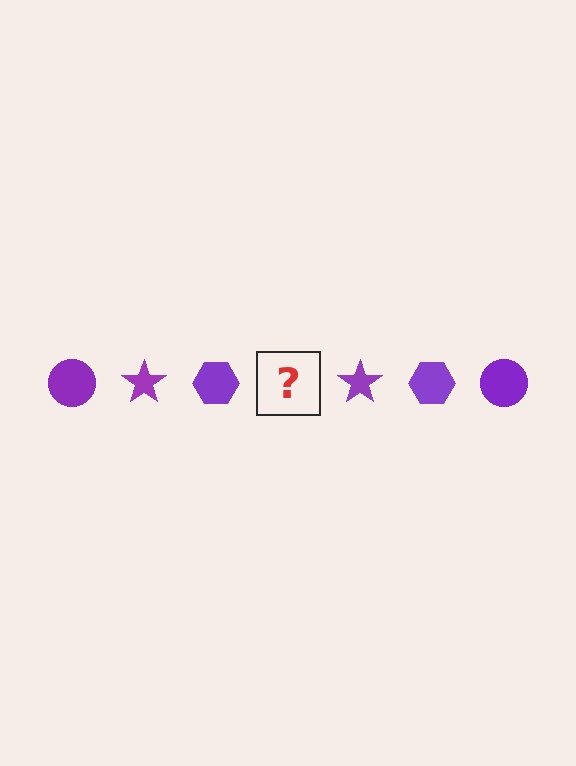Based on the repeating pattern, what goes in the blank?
The blank should be a purple circle.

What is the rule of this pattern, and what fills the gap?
The rule is that the pattern cycles through circle, star, hexagon shapes in purple. The gap should be filled with a purple circle.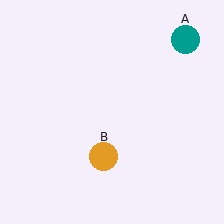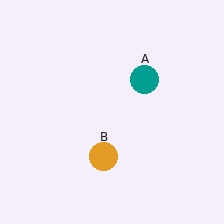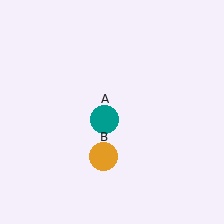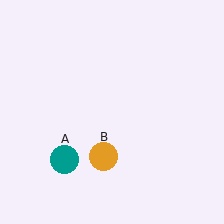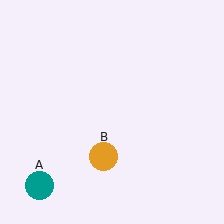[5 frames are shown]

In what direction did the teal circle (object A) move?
The teal circle (object A) moved down and to the left.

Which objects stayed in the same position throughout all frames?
Orange circle (object B) remained stationary.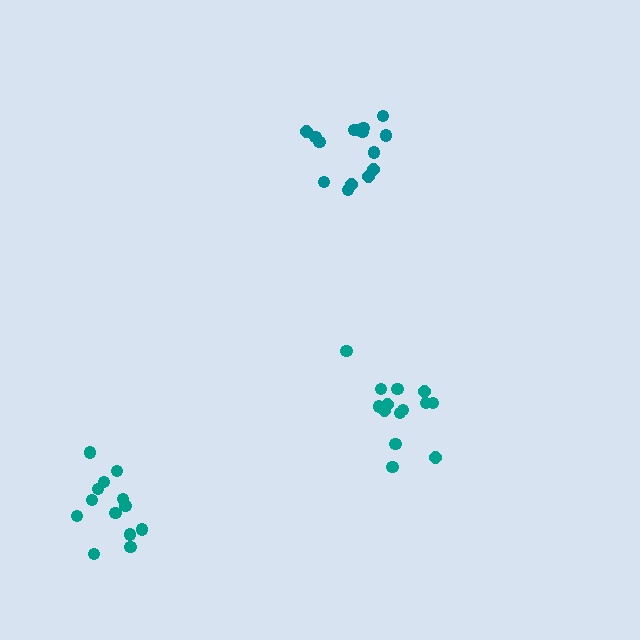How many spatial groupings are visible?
There are 3 spatial groupings.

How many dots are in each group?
Group 1: 14 dots, Group 2: 13 dots, Group 3: 15 dots (42 total).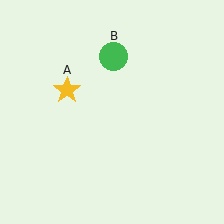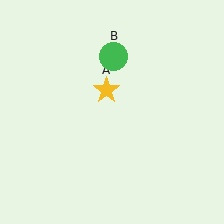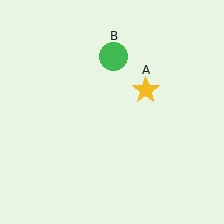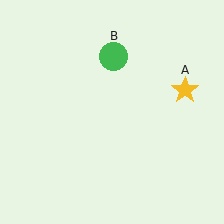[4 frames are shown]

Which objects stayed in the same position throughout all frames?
Green circle (object B) remained stationary.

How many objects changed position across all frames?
1 object changed position: yellow star (object A).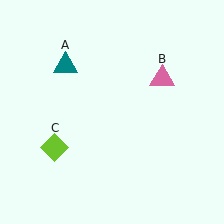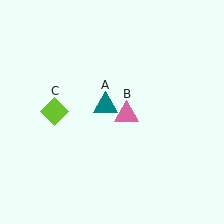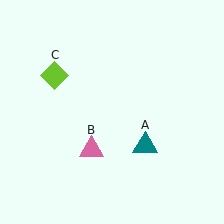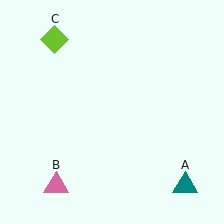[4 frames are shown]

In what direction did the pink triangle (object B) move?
The pink triangle (object B) moved down and to the left.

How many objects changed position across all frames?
3 objects changed position: teal triangle (object A), pink triangle (object B), lime diamond (object C).